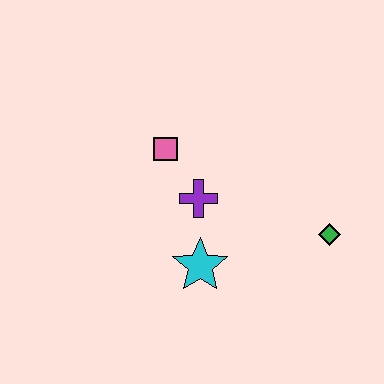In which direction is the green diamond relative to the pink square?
The green diamond is to the right of the pink square.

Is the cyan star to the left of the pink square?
No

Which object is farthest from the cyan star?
The green diamond is farthest from the cyan star.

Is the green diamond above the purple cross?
No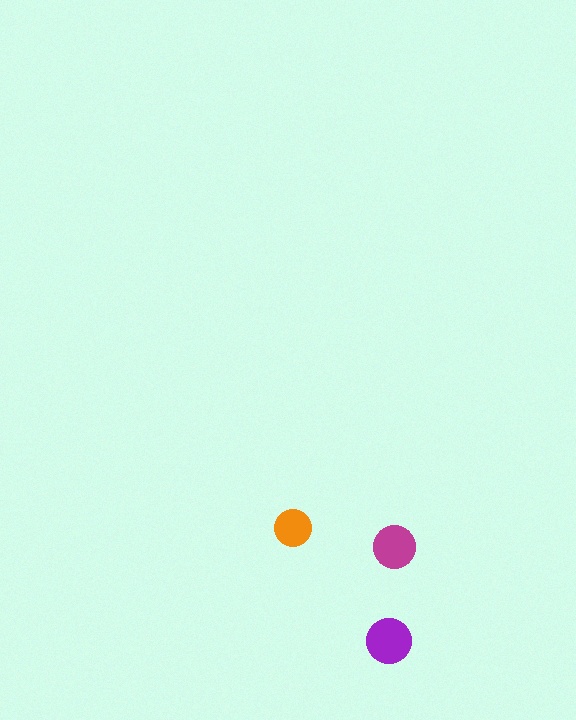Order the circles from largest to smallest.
the purple one, the magenta one, the orange one.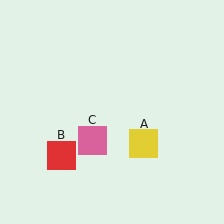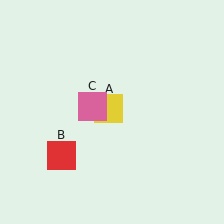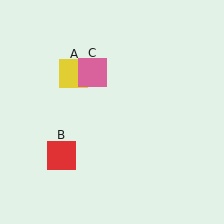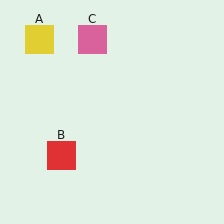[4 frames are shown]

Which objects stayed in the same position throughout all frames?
Red square (object B) remained stationary.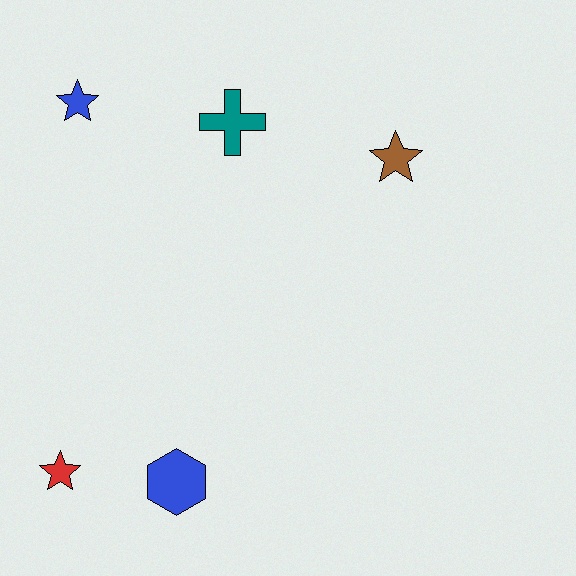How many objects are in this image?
There are 5 objects.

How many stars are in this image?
There are 3 stars.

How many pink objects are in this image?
There are no pink objects.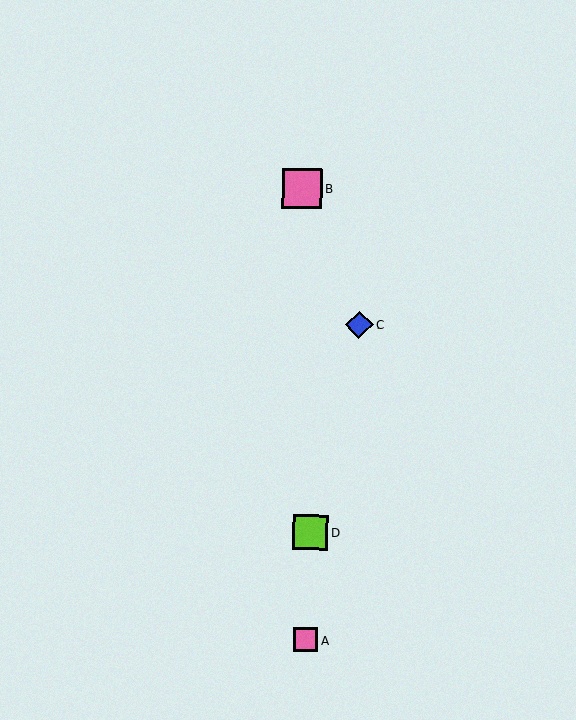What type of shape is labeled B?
Shape B is a pink square.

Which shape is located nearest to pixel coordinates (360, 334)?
The blue diamond (labeled C) at (359, 325) is nearest to that location.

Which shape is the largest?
The pink square (labeled B) is the largest.